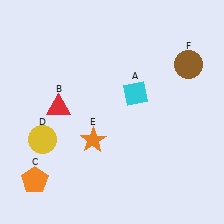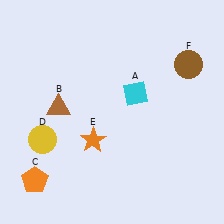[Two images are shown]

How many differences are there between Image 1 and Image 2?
There is 1 difference between the two images.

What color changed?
The triangle (B) changed from red in Image 1 to brown in Image 2.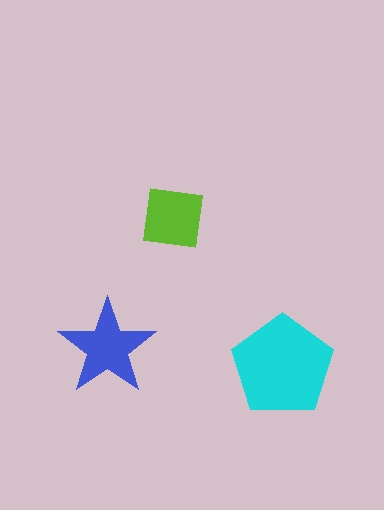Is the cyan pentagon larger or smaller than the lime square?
Larger.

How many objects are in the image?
There are 3 objects in the image.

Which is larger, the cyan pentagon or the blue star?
The cyan pentagon.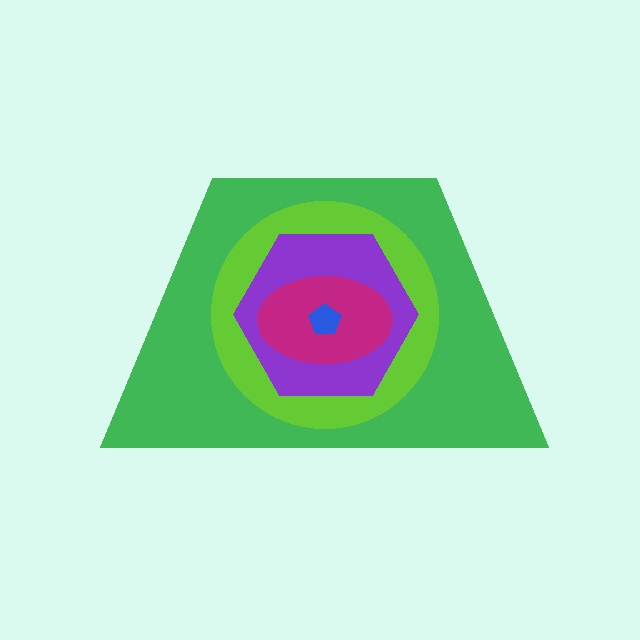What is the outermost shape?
The green trapezoid.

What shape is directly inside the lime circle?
The purple hexagon.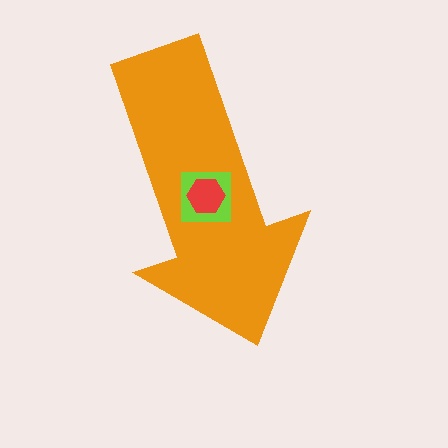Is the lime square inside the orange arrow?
Yes.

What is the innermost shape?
The red hexagon.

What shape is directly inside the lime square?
The red hexagon.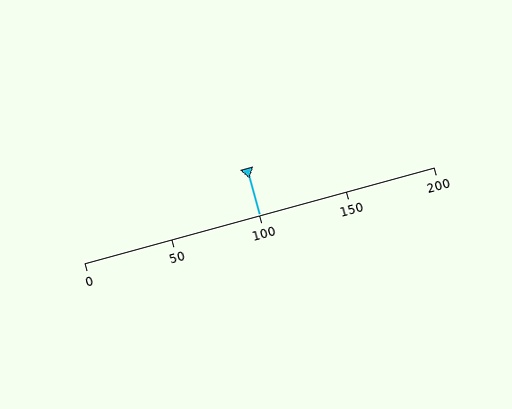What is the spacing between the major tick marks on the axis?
The major ticks are spaced 50 apart.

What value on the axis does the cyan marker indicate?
The marker indicates approximately 100.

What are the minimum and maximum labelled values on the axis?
The axis runs from 0 to 200.